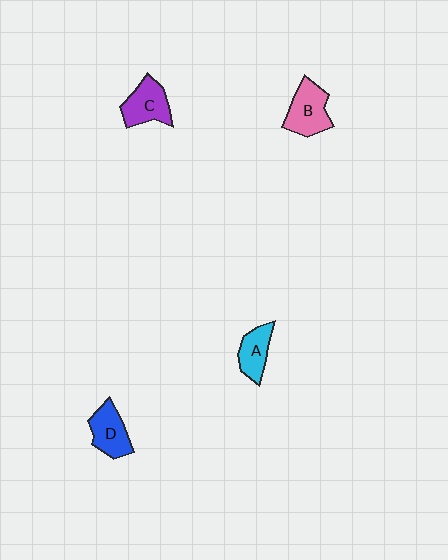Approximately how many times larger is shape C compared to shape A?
Approximately 1.3 times.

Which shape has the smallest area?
Shape A (cyan).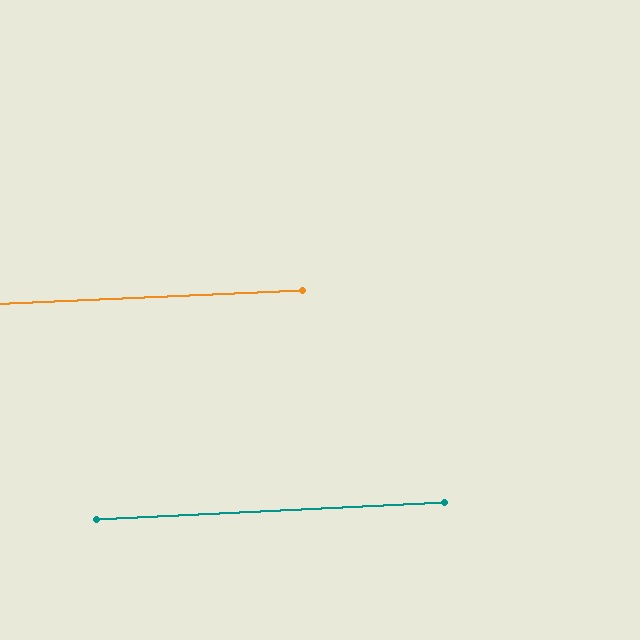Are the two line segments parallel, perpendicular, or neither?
Parallel — their directions differ by only 0.3°.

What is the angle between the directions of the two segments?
Approximately 0 degrees.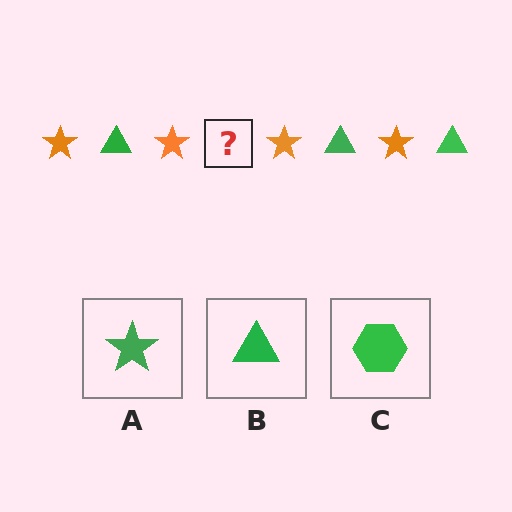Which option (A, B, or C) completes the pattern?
B.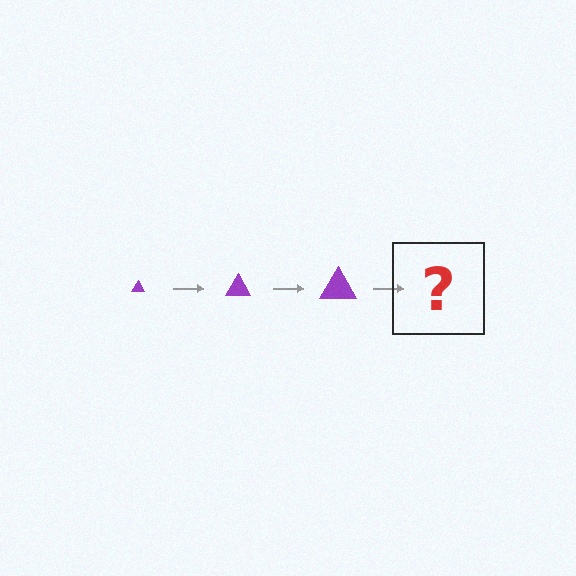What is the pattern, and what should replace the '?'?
The pattern is that the triangle gets progressively larger each step. The '?' should be a purple triangle, larger than the previous one.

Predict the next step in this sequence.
The next step is a purple triangle, larger than the previous one.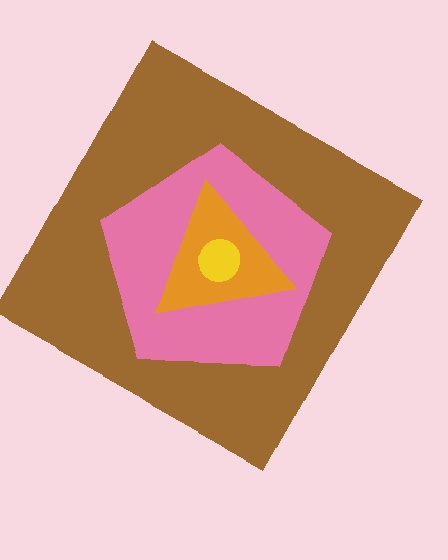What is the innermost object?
The yellow circle.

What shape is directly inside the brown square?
The pink pentagon.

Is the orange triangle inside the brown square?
Yes.